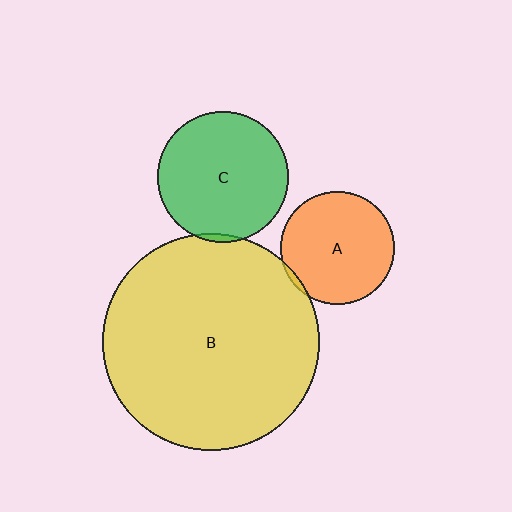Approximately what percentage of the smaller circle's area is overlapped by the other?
Approximately 5%.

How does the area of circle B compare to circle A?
Approximately 3.7 times.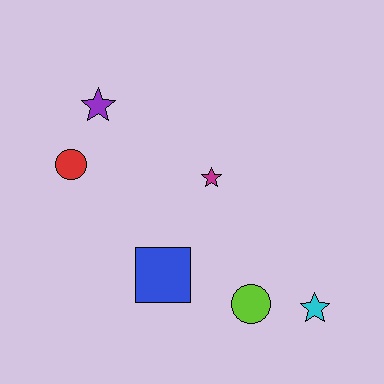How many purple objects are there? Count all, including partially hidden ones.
There is 1 purple object.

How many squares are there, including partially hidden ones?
There is 1 square.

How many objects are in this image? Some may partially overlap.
There are 6 objects.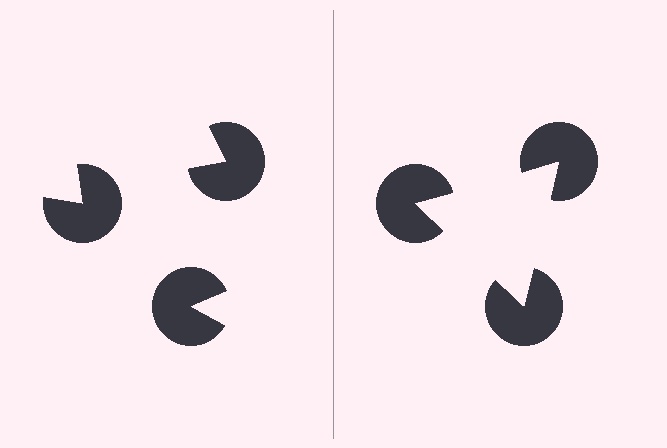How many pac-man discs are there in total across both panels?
6 — 3 on each side.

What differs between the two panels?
The pac-man discs are positioned identically on both sides; only the wedge orientations differ. On the right they align to a triangle; on the left they are misaligned.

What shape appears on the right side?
An illusory triangle.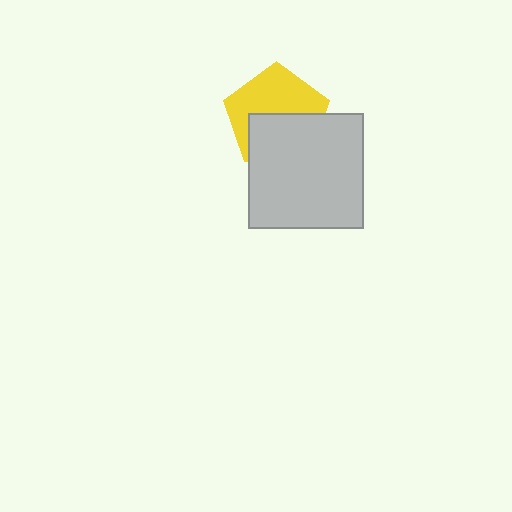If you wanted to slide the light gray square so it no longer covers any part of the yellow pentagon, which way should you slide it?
Slide it down — that is the most direct way to separate the two shapes.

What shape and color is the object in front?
The object in front is a light gray square.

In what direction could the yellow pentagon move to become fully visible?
The yellow pentagon could move up. That would shift it out from behind the light gray square entirely.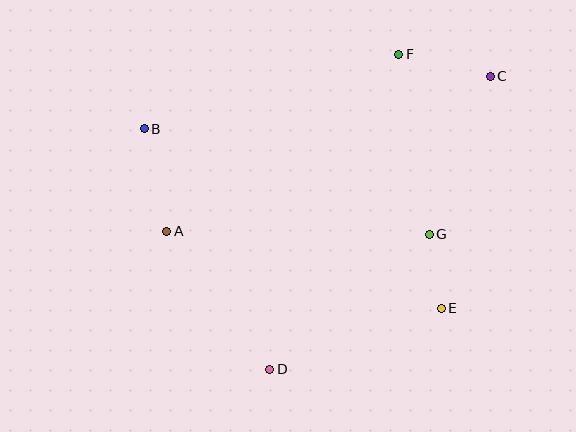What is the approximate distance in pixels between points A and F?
The distance between A and F is approximately 292 pixels.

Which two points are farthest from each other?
Points C and D are farthest from each other.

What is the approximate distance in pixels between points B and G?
The distance between B and G is approximately 303 pixels.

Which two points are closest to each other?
Points E and G are closest to each other.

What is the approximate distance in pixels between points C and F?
The distance between C and F is approximately 94 pixels.